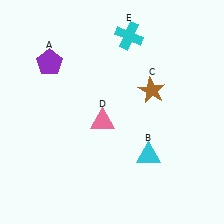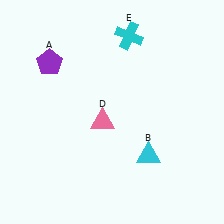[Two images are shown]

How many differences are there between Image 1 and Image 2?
There is 1 difference between the two images.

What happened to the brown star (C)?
The brown star (C) was removed in Image 2. It was in the top-right area of Image 1.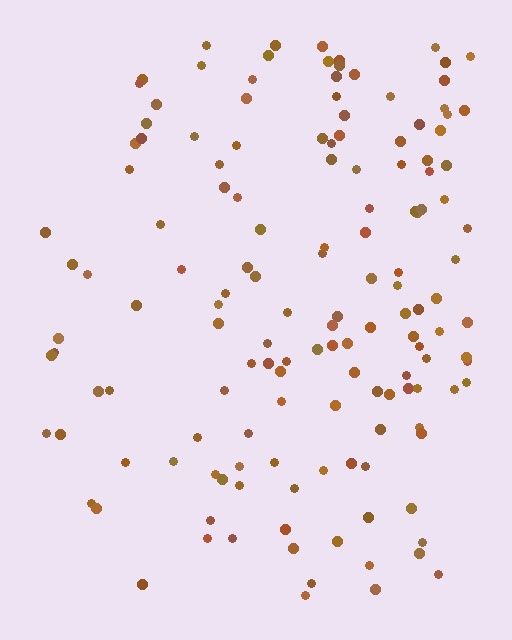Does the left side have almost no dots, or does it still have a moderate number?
Still a moderate number, just noticeably fewer than the right.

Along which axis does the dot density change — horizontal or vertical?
Horizontal.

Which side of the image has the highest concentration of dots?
The right.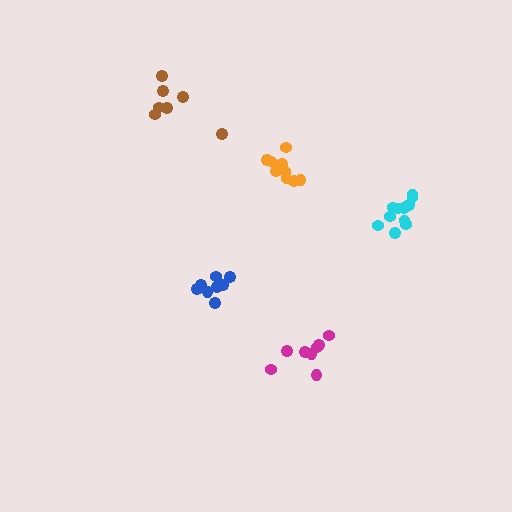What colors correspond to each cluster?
The clusters are colored: orange, brown, cyan, magenta, blue.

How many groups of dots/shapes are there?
There are 5 groups.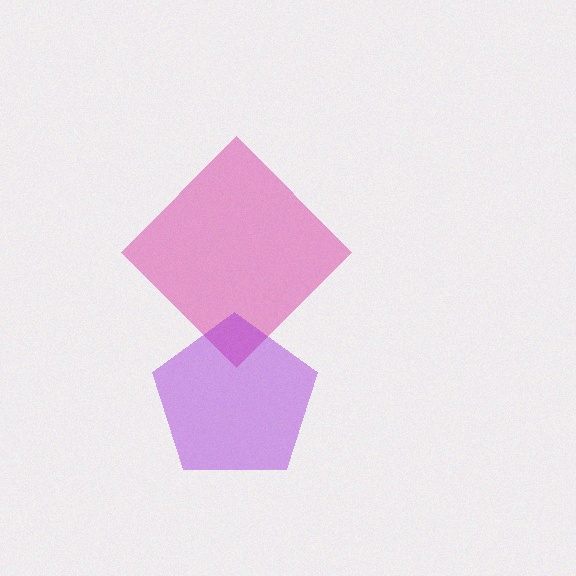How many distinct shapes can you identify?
There are 2 distinct shapes: a magenta diamond, a purple pentagon.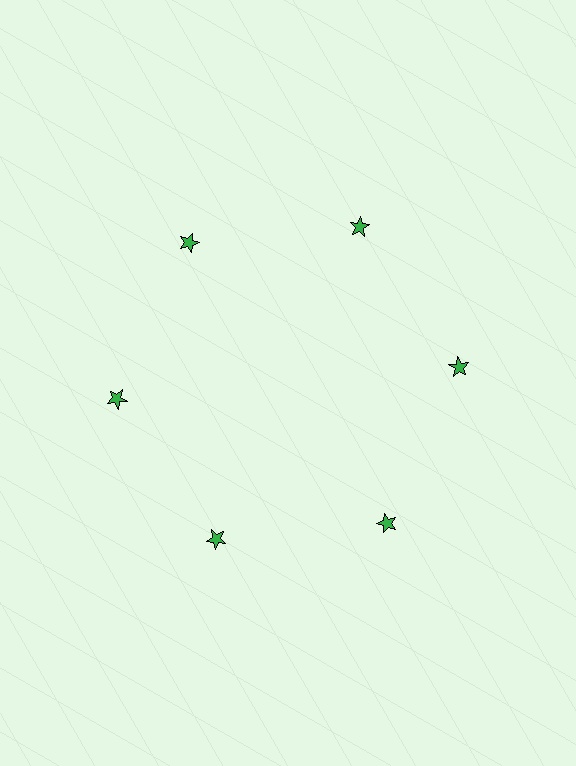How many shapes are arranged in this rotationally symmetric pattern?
There are 6 shapes, arranged in 6 groups of 1.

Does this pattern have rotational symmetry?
Yes, this pattern has 6-fold rotational symmetry. It looks the same after rotating 60 degrees around the center.